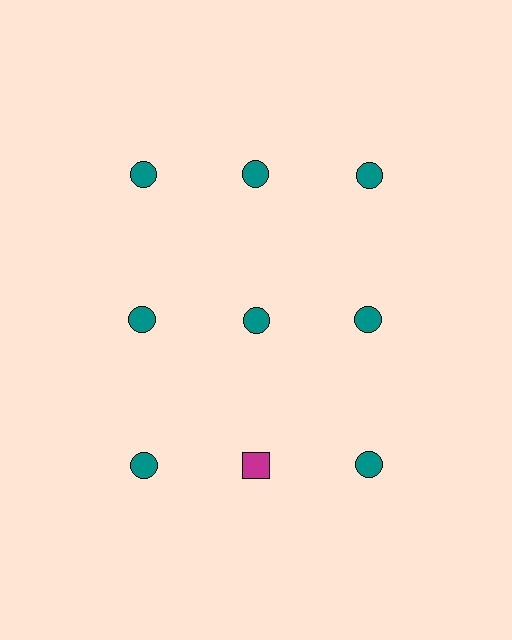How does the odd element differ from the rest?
It differs in both color (magenta instead of teal) and shape (square instead of circle).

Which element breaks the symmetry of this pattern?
The magenta square in the third row, second from left column breaks the symmetry. All other shapes are teal circles.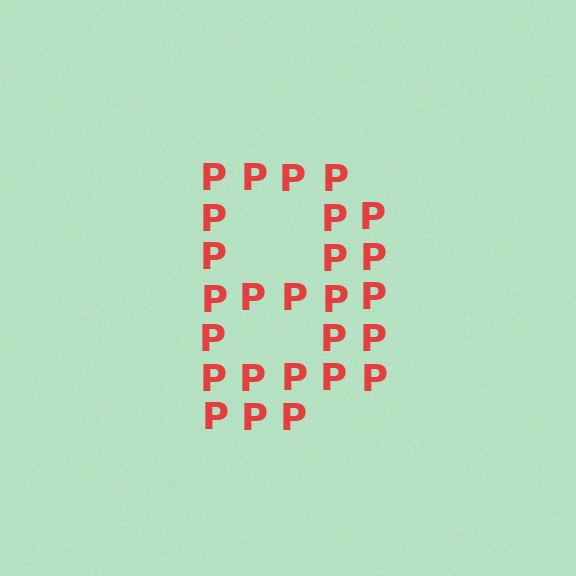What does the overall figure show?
The overall figure shows the letter B.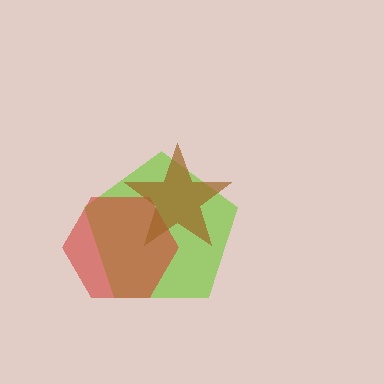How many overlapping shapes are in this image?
There are 3 overlapping shapes in the image.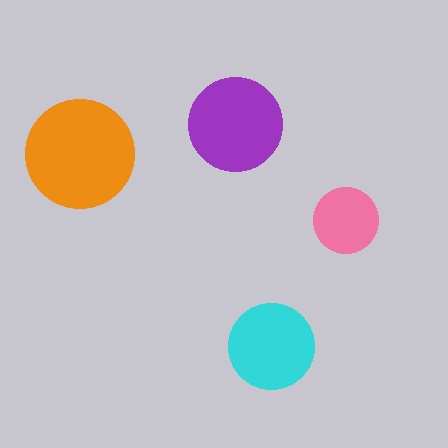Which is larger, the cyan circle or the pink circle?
The cyan one.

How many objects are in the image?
There are 4 objects in the image.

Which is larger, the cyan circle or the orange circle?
The orange one.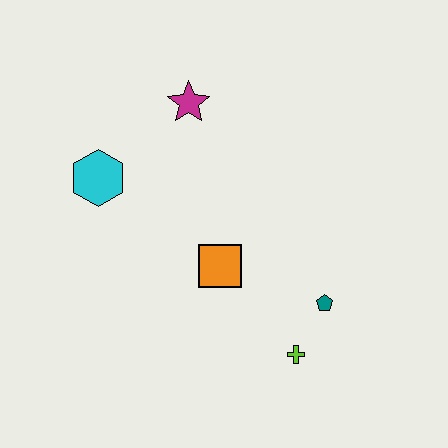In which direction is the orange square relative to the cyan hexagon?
The orange square is to the right of the cyan hexagon.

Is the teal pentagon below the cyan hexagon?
Yes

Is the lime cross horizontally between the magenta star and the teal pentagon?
Yes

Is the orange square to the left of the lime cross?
Yes